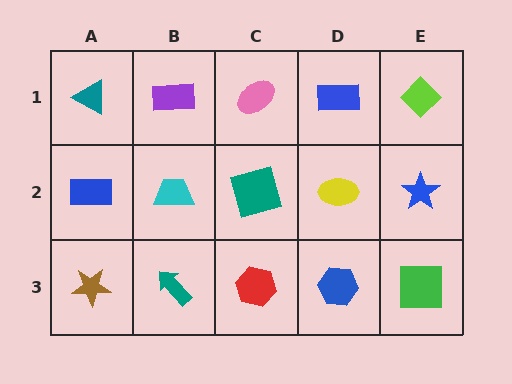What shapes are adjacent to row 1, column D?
A yellow ellipse (row 2, column D), a pink ellipse (row 1, column C), a lime diamond (row 1, column E).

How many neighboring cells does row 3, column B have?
3.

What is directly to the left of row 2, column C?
A cyan trapezoid.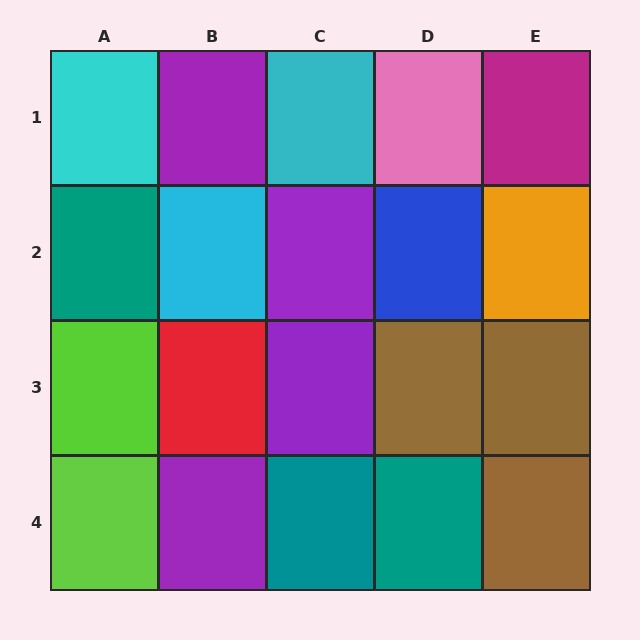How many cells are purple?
4 cells are purple.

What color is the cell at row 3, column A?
Lime.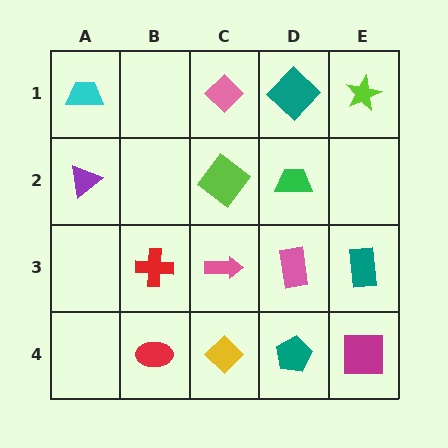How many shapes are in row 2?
3 shapes.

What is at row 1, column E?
A lime star.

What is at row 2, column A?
A purple triangle.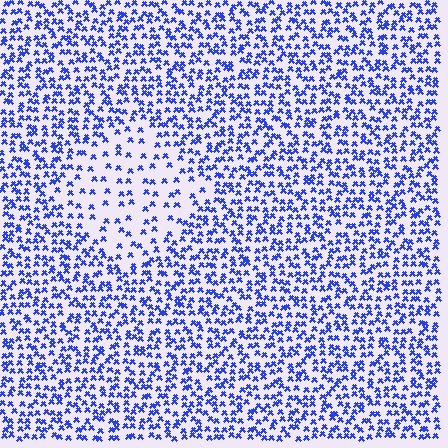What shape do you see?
I see a diamond.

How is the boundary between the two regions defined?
The boundary is defined by a change in element density (approximately 2.3x ratio). All elements are the same color, size, and shape.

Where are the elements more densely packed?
The elements are more densely packed outside the diamond boundary.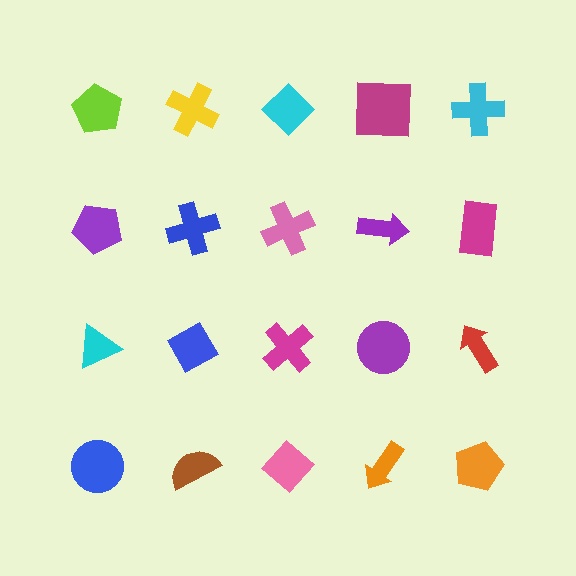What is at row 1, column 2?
A yellow cross.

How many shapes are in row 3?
5 shapes.